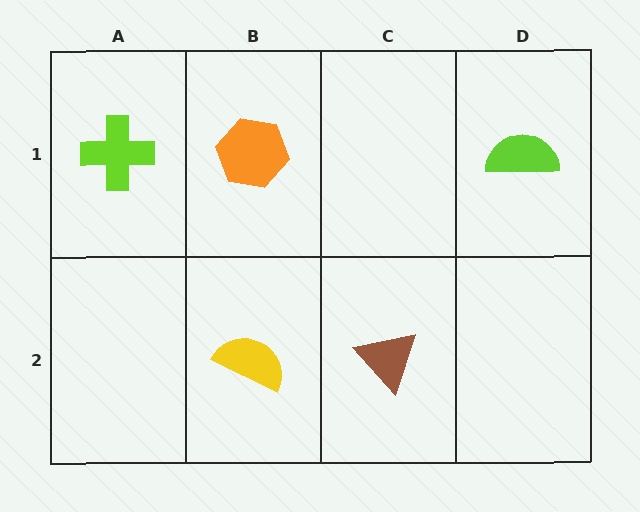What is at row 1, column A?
A lime cross.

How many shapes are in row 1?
3 shapes.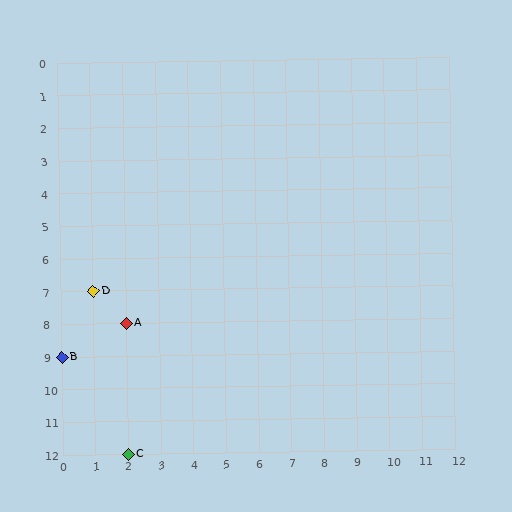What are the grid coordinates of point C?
Point C is at grid coordinates (2, 12).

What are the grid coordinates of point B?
Point B is at grid coordinates (0, 9).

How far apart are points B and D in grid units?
Points B and D are 1 column and 2 rows apart (about 2.2 grid units diagonally).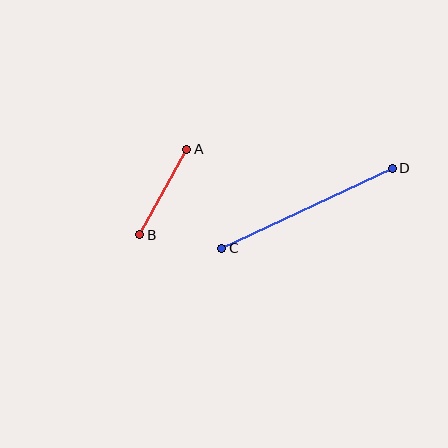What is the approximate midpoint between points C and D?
The midpoint is at approximately (307, 208) pixels.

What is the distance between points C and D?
The distance is approximately 188 pixels.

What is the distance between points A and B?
The distance is approximately 98 pixels.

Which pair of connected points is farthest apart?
Points C and D are farthest apart.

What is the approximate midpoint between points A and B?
The midpoint is at approximately (163, 192) pixels.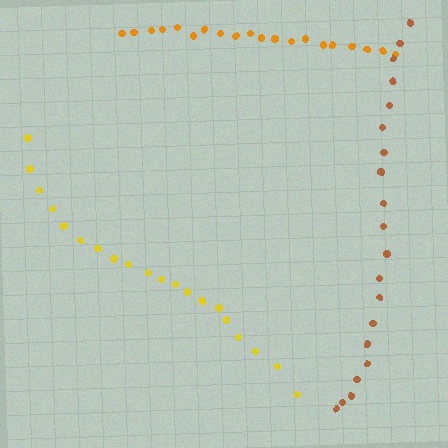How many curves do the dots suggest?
There are 3 distinct paths.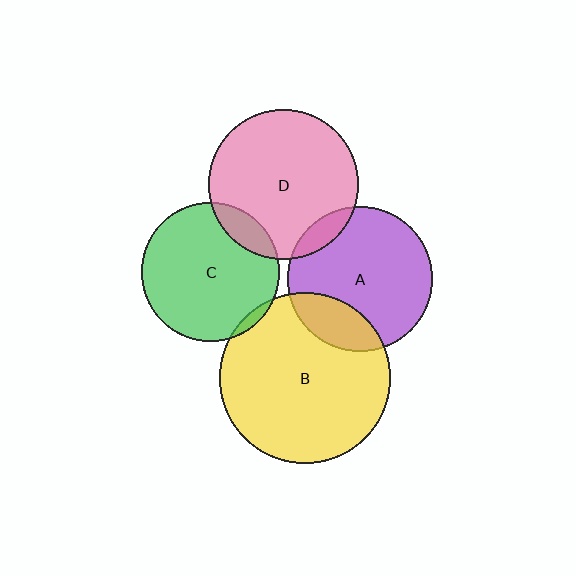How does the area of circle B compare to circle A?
Approximately 1.4 times.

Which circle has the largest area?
Circle B (yellow).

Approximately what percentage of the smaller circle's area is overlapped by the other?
Approximately 10%.